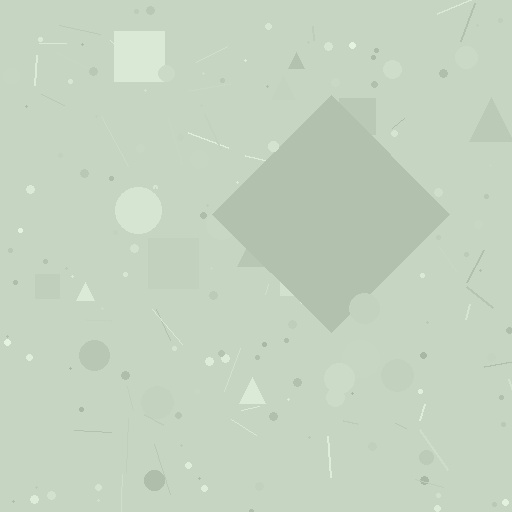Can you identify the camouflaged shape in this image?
The camouflaged shape is a diamond.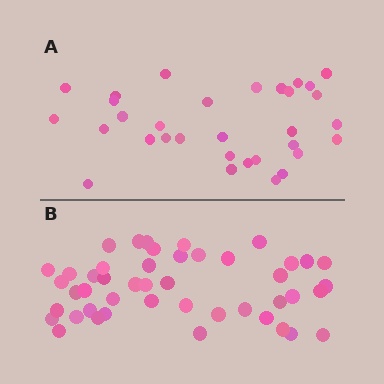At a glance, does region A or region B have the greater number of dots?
Region B (the bottom region) has more dots.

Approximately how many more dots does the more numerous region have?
Region B has approximately 15 more dots than region A.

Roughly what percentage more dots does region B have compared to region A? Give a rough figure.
About 45% more.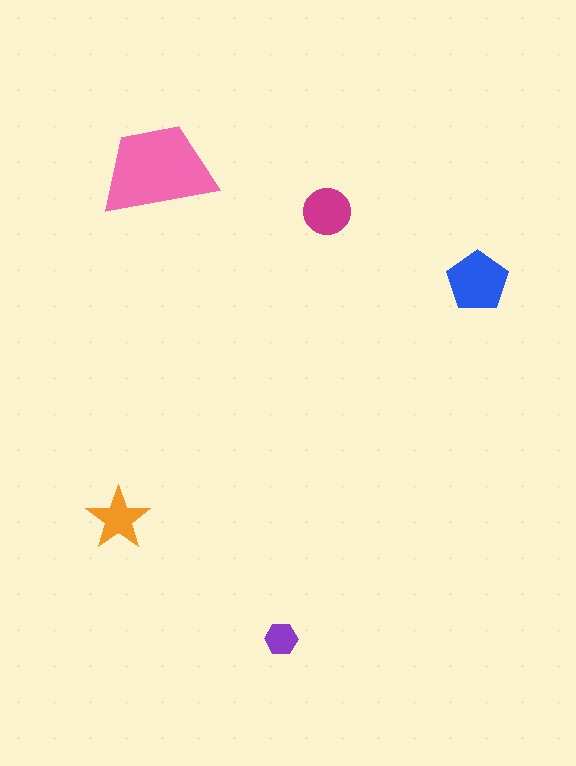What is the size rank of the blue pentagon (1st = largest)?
2nd.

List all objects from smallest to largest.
The purple hexagon, the orange star, the magenta circle, the blue pentagon, the pink trapezoid.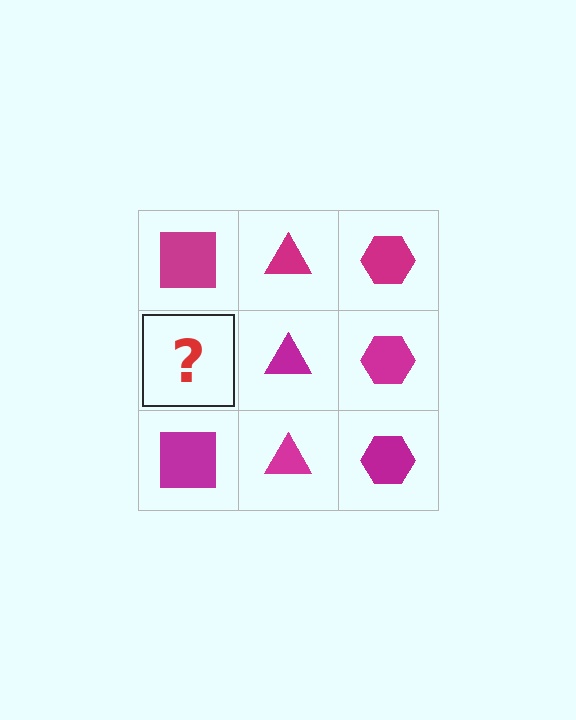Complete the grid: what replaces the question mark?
The question mark should be replaced with a magenta square.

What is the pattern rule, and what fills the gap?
The rule is that each column has a consistent shape. The gap should be filled with a magenta square.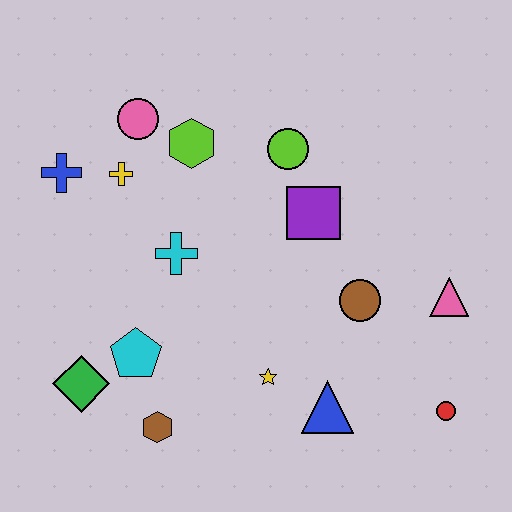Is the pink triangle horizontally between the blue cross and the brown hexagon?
No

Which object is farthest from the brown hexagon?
The pink triangle is farthest from the brown hexagon.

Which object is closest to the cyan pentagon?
The green diamond is closest to the cyan pentagon.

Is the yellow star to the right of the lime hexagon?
Yes